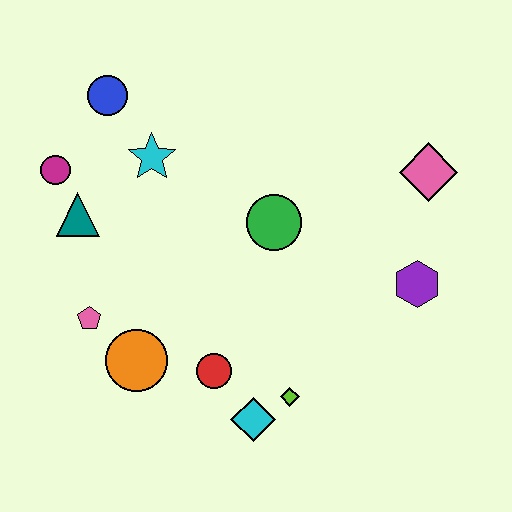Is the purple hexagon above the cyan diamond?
Yes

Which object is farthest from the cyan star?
The purple hexagon is farthest from the cyan star.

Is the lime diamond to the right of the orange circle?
Yes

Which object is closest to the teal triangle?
The magenta circle is closest to the teal triangle.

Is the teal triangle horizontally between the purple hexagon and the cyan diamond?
No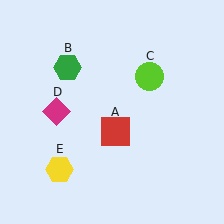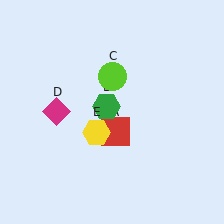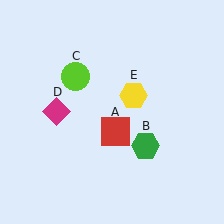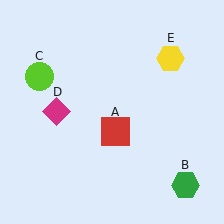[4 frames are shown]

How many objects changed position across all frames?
3 objects changed position: green hexagon (object B), lime circle (object C), yellow hexagon (object E).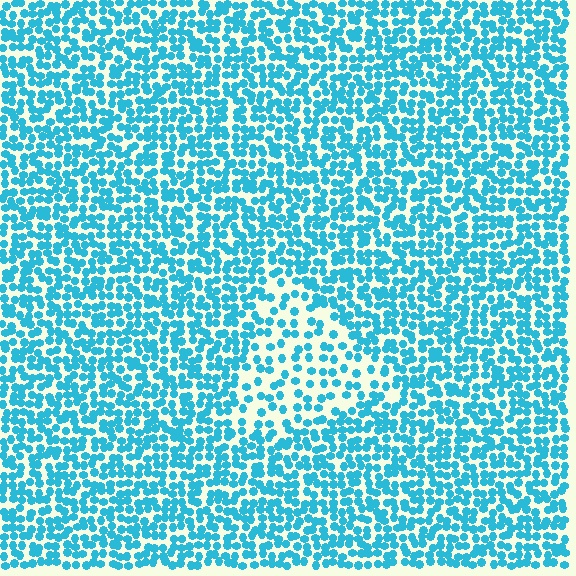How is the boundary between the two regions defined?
The boundary is defined by a change in element density (approximately 2.0x ratio). All elements are the same color, size, and shape.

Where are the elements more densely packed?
The elements are more densely packed outside the triangle boundary.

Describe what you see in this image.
The image contains small cyan elements arranged at two different densities. A triangle-shaped region is visible where the elements are less densely packed than the surrounding area.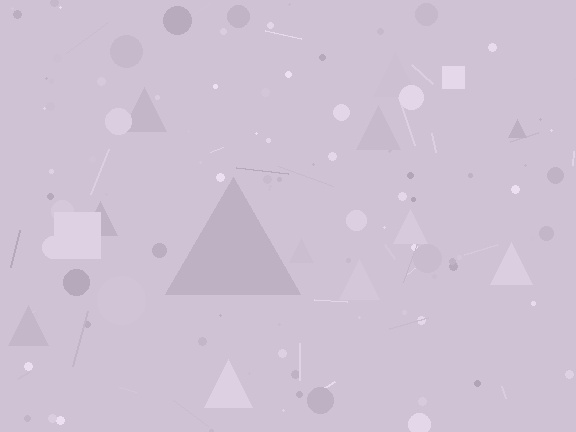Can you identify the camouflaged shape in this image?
The camouflaged shape is a triangle.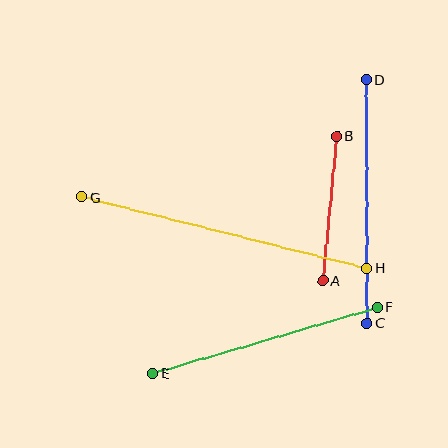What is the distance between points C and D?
The distance is approximately 244 pixels.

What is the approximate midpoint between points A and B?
The midpoint is at approximately (330, 208) pixels.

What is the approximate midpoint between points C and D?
The midpoint is at approximately (367, 201) pixels.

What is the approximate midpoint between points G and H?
The midpoint is at approximately (224, 233) pixels.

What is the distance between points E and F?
The distance is approximately 234 pixels.